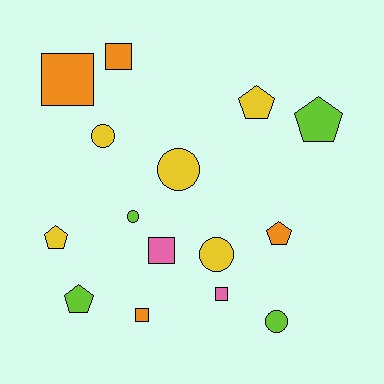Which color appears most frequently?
Yellow, with 5 objects.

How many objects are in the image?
There are 15 objects.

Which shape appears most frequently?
Square, with 5 objects.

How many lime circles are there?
There are 2 lime circles.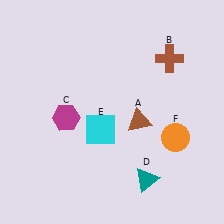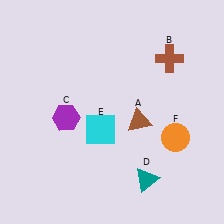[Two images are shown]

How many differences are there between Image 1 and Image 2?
There is 1 difference between the two images.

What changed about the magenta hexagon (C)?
In Image 1, C is magenta. In Image 2, it changed to purple.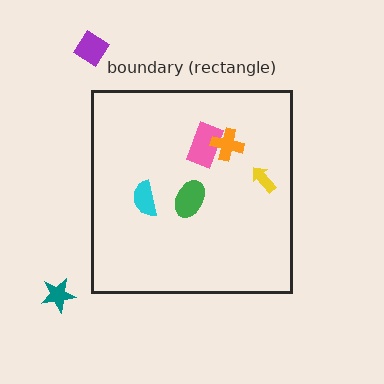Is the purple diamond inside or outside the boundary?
Outside.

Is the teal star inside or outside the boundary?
Outside.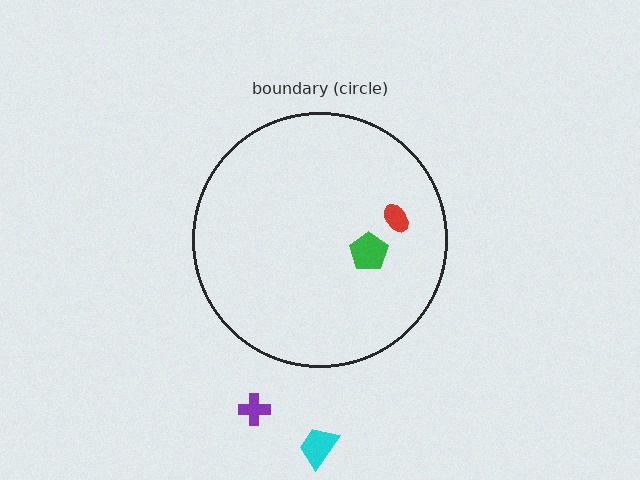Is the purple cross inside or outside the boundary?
Outside.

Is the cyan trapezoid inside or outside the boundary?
Outside.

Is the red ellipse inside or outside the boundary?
Inside.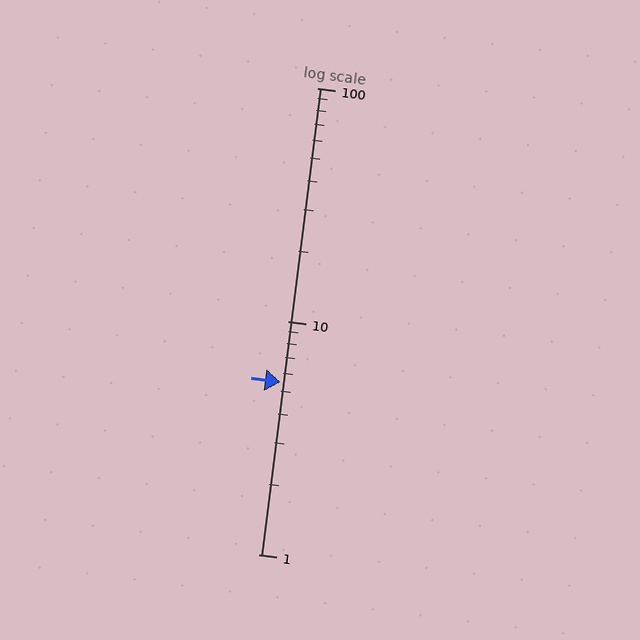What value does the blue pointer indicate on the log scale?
The pointer indicates approximately 5.5.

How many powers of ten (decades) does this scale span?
The scale spans 2 decades, from 1 to 100.